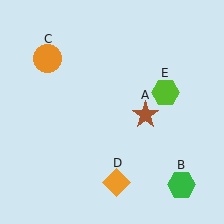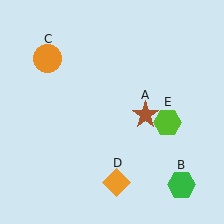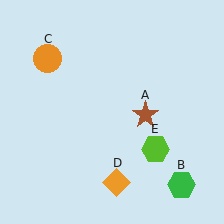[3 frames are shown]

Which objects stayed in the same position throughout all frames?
Brown star (object A) and green hexagon (object B) and orange circle (object C) and orange diamond (object D) remained stationary.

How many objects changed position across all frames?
1 object changed position: lime hexagon (object E).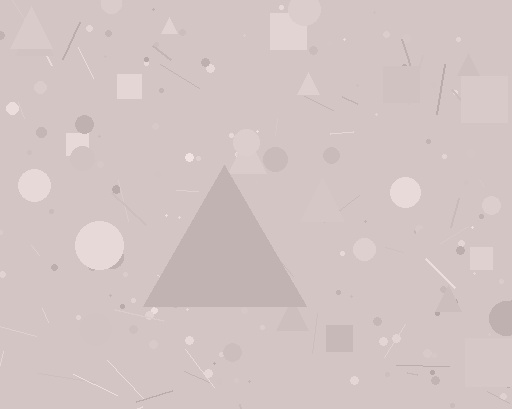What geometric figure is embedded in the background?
A triangle is embedded in the background.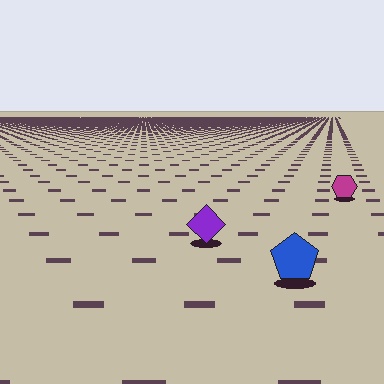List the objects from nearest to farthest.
From nearest to farthest: the blue pentagon, the purple diamond, the magenta hexagon.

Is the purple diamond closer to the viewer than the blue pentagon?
No. The blue pentagon is closer — you can tell from the texture gradient: the ground texture is coarser near it.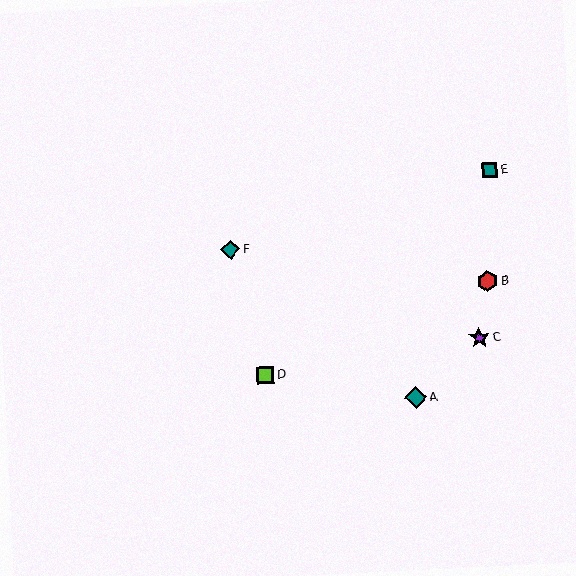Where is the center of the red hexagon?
The center of the red hexagon is at (487, 281).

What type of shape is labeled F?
Shape F is a teal diamond.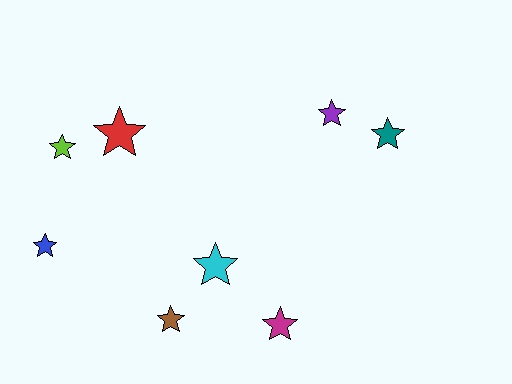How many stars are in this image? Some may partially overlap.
There are 8 stars.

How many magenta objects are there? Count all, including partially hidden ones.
There is 1 magenta object.